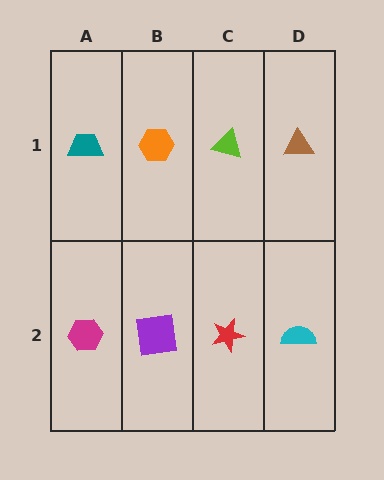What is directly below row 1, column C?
A red star.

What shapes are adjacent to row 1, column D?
A cyan semicircle (row 2, column D), a lime triangle (row 1, column C).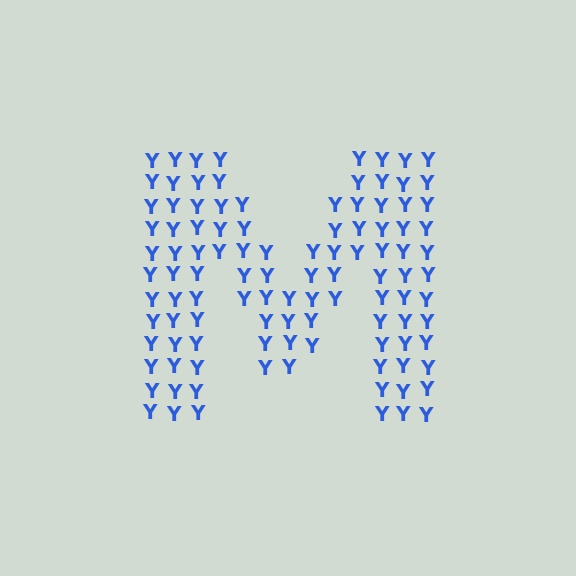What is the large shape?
The large shape is the letter M.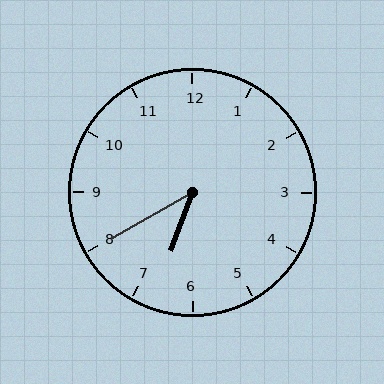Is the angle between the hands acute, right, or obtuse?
It is acute.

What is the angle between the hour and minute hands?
Approximately 40 degrees.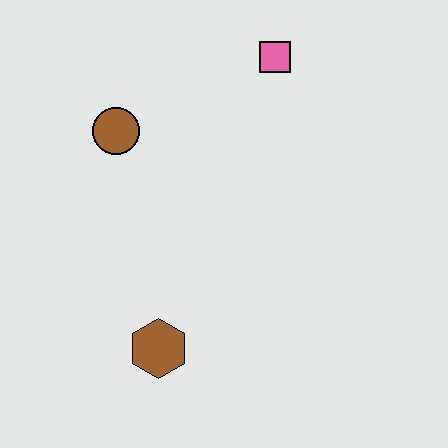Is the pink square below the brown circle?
No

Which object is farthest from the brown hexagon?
The pink square is farthest from the brown hexagon.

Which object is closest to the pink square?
The brown circle is closest to the pink square.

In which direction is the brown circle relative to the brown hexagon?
The brown circle is above the brown hexagon.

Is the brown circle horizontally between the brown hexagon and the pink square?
No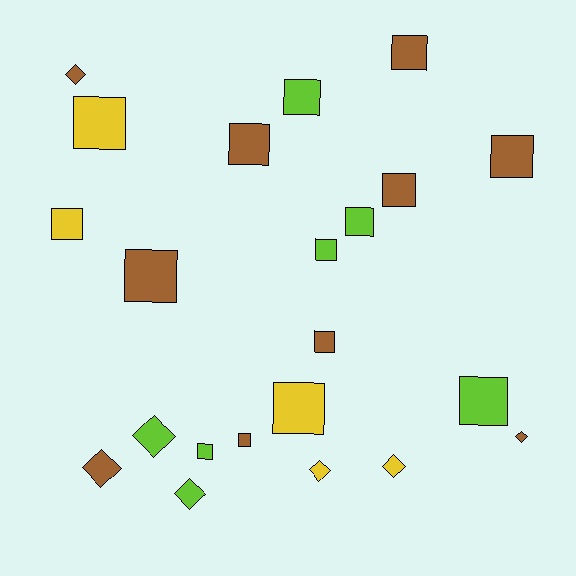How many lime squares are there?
There are 5 lime squares.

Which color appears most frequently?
Brown, with 10 objects.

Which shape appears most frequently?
Square, with 15 objects.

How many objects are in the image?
There are 22 objects.